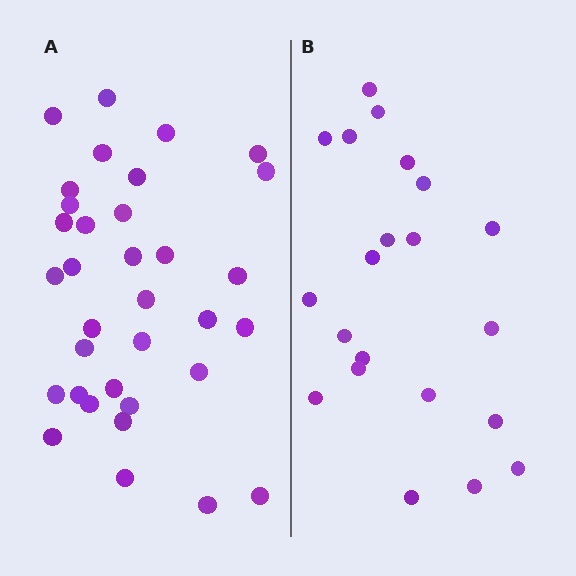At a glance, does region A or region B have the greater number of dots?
Region A (the left region) has more dots.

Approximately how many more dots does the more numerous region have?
Region A has approximately 15 more dots than region B.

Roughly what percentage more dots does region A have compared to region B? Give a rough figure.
About 60% more.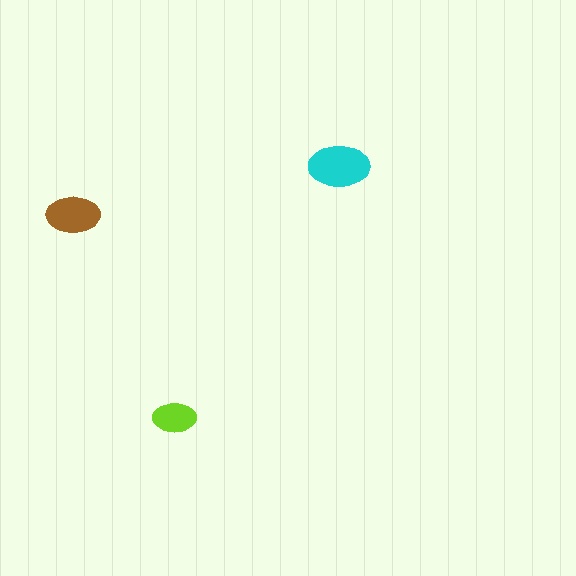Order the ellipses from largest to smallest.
the cyan one, the brown one, the lime one.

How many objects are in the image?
There are 3 objects in the image.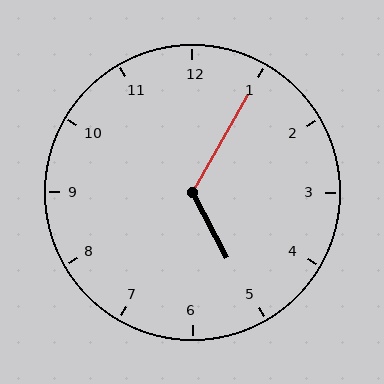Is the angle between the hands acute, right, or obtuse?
It is obtuse.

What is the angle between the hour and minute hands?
Approximately 122 degrees.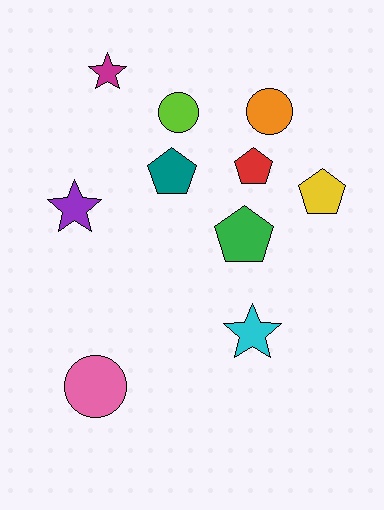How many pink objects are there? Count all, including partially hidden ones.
There is 1 pink object.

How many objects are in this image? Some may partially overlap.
There are 10 objects.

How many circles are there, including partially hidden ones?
There are 3 circles.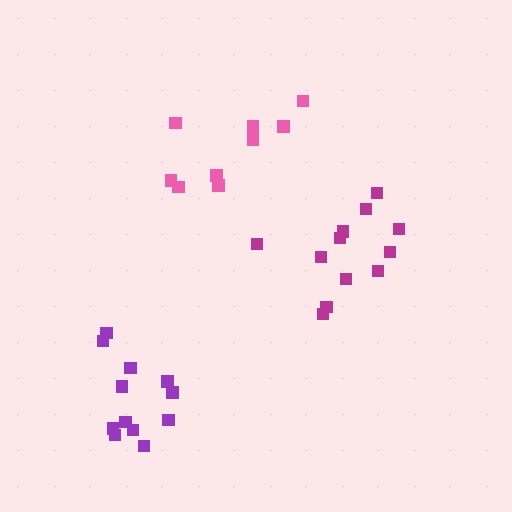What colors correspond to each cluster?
The clusters are colored: pink, magenta, purple.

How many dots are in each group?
Group 1: 9 dots, Group 2: 12 dots, Group 3: 12 dots (33 total).